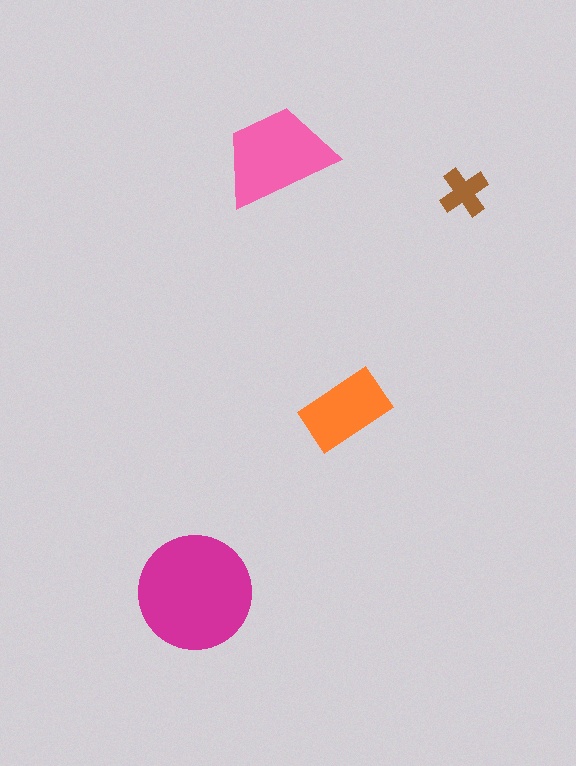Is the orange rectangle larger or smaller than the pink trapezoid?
Smaller.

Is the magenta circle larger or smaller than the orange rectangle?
Larger.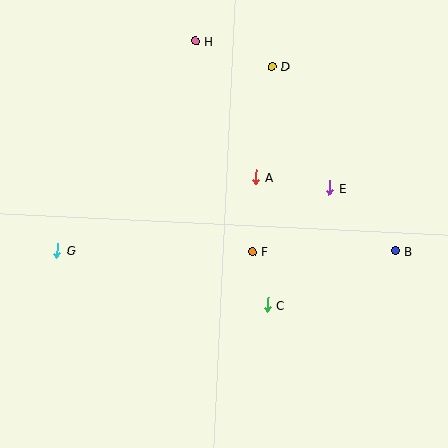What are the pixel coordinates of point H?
Point H is at (195, 41).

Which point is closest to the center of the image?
Point F at (252, 252) is closest to the center.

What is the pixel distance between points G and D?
The distance between G and D is 282 pixels.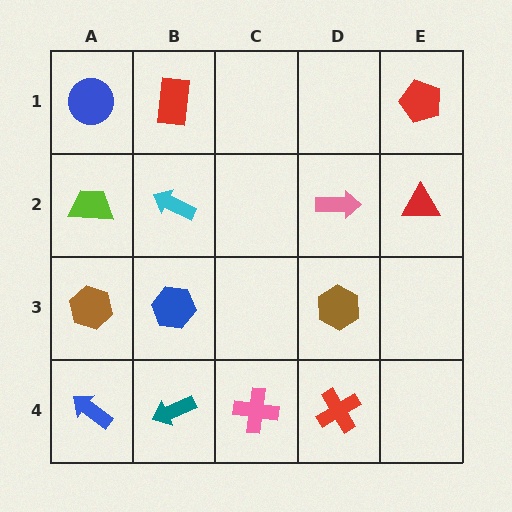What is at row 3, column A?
A brown hexagon.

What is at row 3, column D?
A brown hexagon.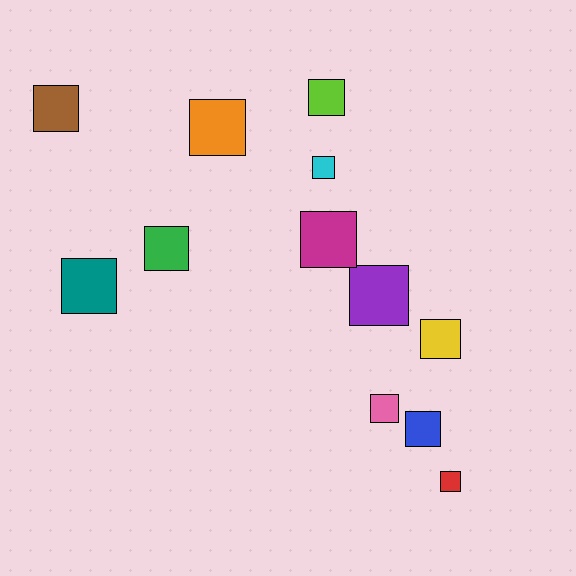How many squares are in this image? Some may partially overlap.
There are 12 squares.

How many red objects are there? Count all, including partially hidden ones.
There is 1 red object.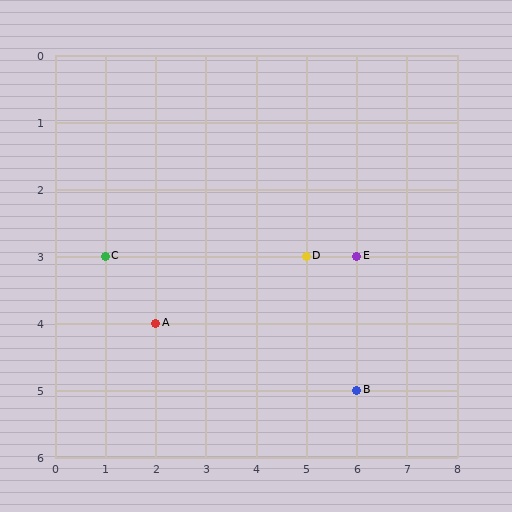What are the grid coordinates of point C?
Point C is at grid coordinates (1, 3).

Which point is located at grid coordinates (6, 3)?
Point E is at (6, 3).